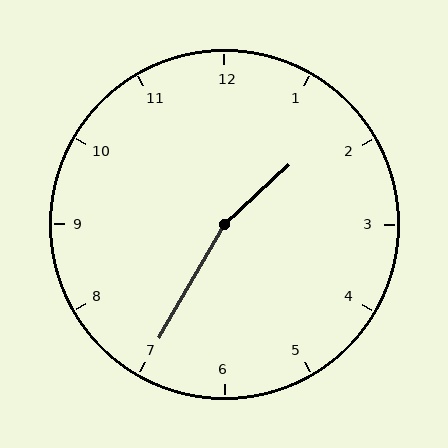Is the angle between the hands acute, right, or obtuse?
It is obtuse.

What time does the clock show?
1:35.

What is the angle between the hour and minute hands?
Approximately 162 degrees.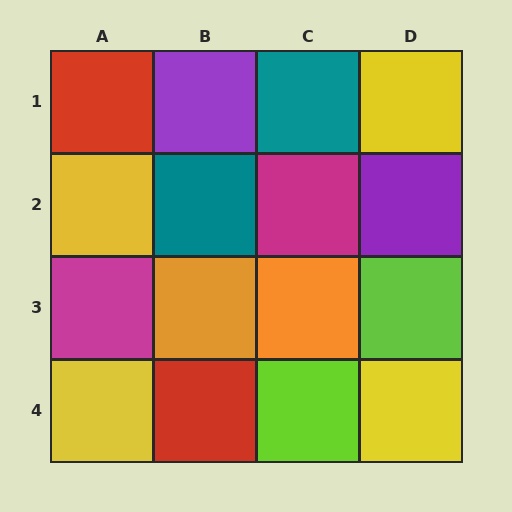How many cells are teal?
2 cells are teal.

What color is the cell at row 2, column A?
Yellow.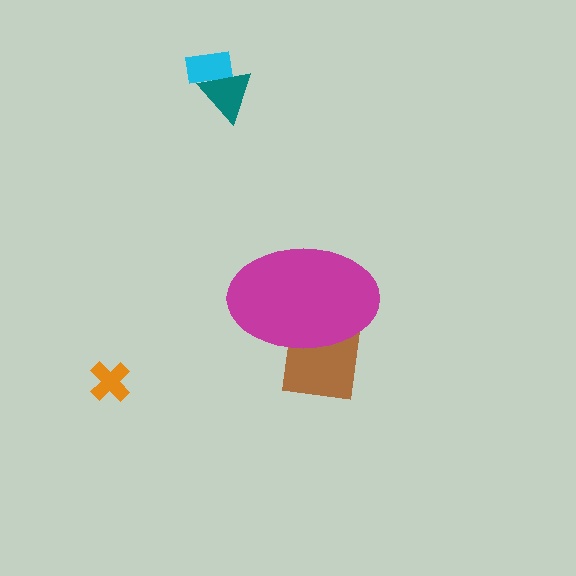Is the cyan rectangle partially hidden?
No, the cyan rectangle is fully visible.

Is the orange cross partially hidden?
No, the orange cross is fully visible.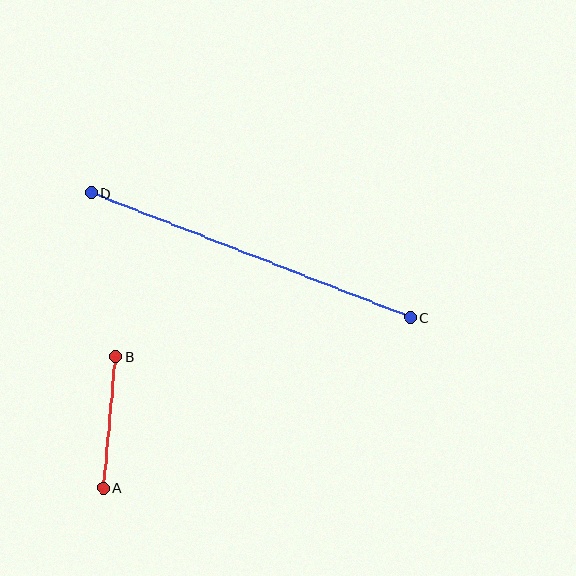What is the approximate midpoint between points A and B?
The midpoint is at approximately (109, 422) pixels.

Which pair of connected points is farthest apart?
Points C and D are farthest apart.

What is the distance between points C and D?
The distance is approximately 343 pixels.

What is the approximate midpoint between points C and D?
The midpoint is at approximately (251, 255) pixels.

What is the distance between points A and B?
The distance is approximately 132 pixels.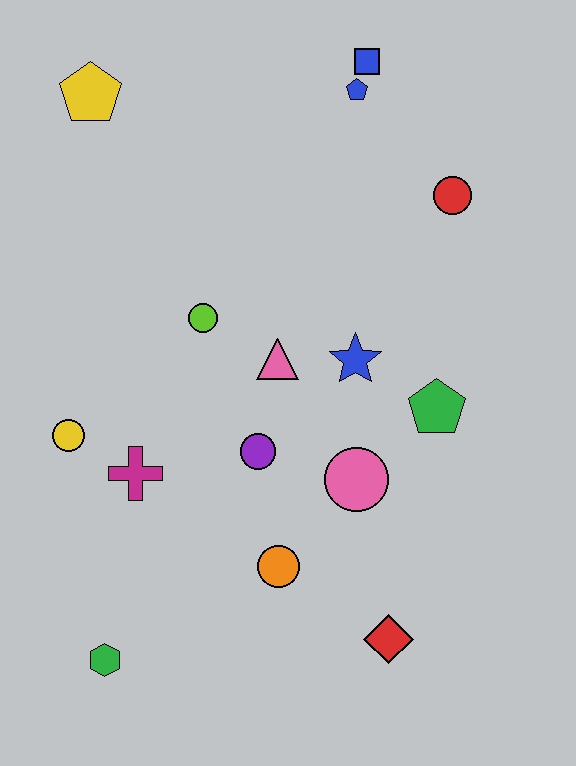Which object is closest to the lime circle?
The pink triangle is closest to the lime circle.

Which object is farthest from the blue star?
The green hexagon is farthest from the blue star.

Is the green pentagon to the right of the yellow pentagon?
Yes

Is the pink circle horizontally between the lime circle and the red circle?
Yes